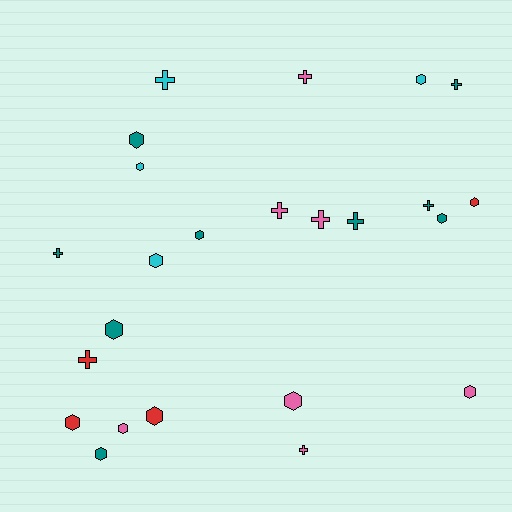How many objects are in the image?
There are 24 objects.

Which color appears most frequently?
Teal, with 9 objects.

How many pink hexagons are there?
There are 3 pink hexagons.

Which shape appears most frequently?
Hexagon, with 14 objects.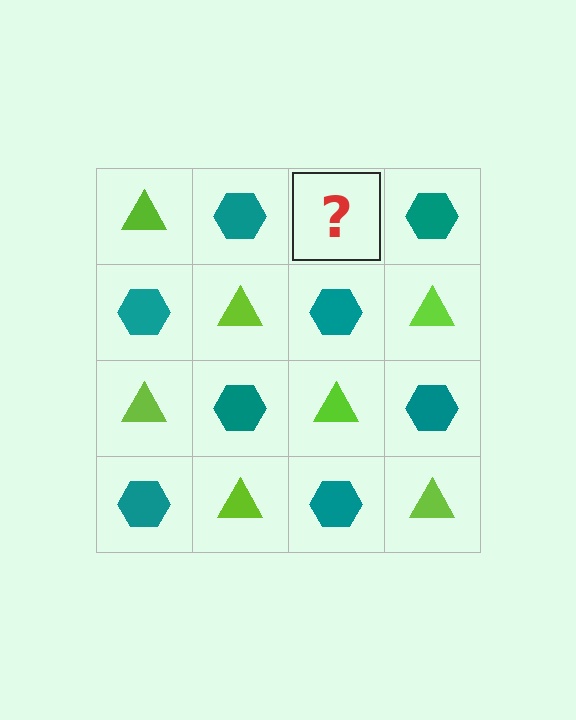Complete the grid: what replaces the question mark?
The question mark should be replaced with a lime triangle.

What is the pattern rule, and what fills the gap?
The rule is that it alternates lime triangle and teal hexagon in a checkerboard pattern. The gap should be filled with a lime triangle.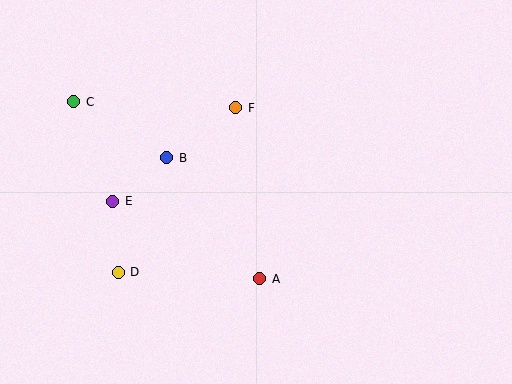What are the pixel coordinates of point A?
Point A is at (260, 279).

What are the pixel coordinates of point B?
Point B is at (167, 158).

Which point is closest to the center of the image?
Point F at (236, 108) is closest to the center.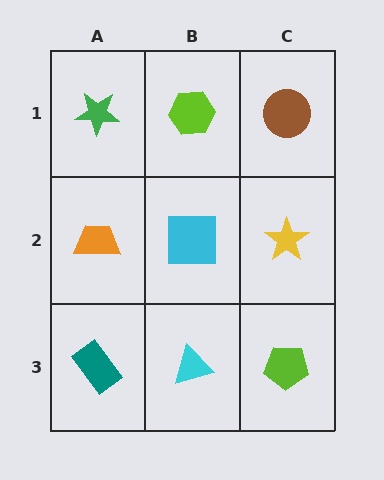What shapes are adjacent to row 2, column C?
A brown circle (row 1, column C), a lime pentagon (row 3, column C), a cyan square (row 2, column B).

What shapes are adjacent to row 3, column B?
A cyan square (row 2, column B), a teal rectangle (row 3, column A), a lime pentagon (row 3, column C).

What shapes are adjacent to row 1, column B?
A cyan square (row 2, column B), a green star (row 1, column A), a brown circle (row 1, column C).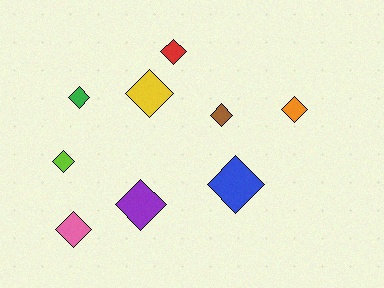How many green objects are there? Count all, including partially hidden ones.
There is 1 green object.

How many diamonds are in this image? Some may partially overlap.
There are 9 diamonds.